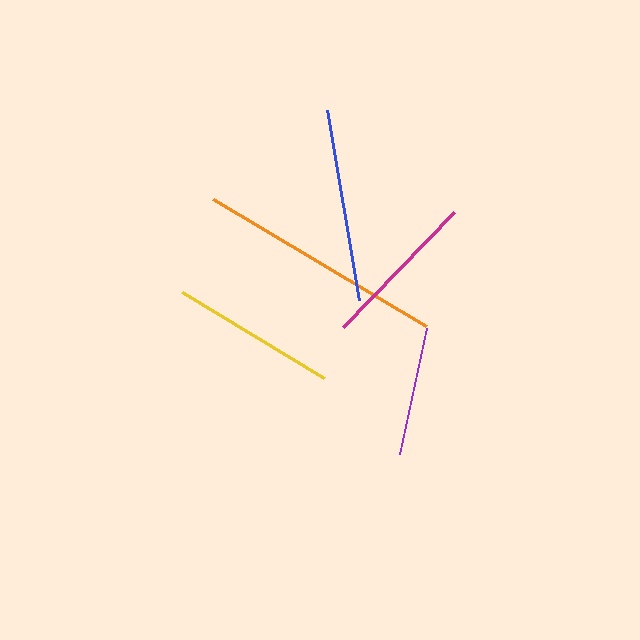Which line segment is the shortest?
The purple line is the shortest at approximately 130 pixels.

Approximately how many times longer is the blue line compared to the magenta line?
The blue line is approximately 1.2 times the length of the magenta line.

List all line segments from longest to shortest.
From longest to shortest: orange, blue, yellow, magenta, purple.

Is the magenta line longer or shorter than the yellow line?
The yellow line is longer than the magenta line.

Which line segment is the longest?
The orange line is the longest at approximately 248 pixels.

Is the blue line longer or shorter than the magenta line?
The blue line is longer than the magenta line.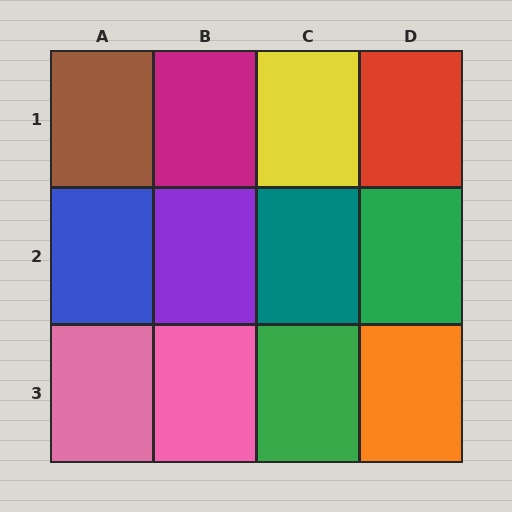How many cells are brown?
1 cell is brown.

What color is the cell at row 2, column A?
Blue.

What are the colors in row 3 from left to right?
Pink, pink, green, orange.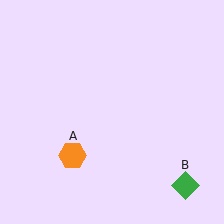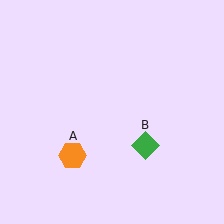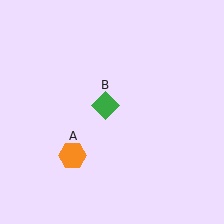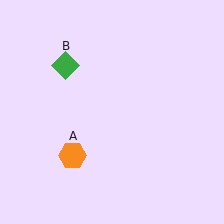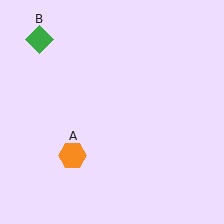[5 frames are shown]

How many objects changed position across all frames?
1 object changed position: green diamond (object B).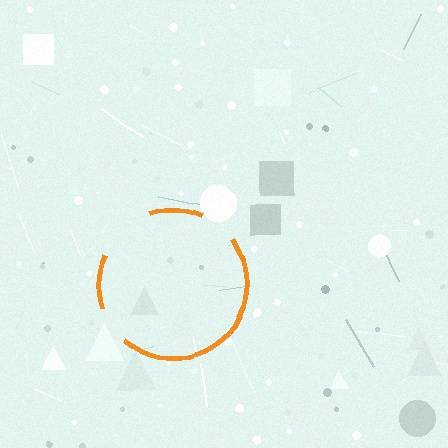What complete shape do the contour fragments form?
The contour fragments form a circle.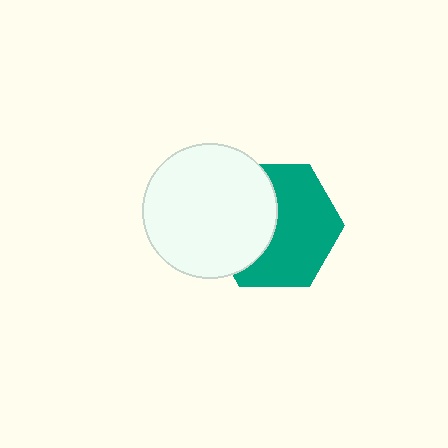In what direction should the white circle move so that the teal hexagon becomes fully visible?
The white circle should move left. That is the shortest direction to clear the overlap and leave the teal hexagon fully visible.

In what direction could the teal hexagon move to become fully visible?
The teal hexagon could move right. That would shift it out from behind the white circle entirely.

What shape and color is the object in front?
The object in front is a white circle.